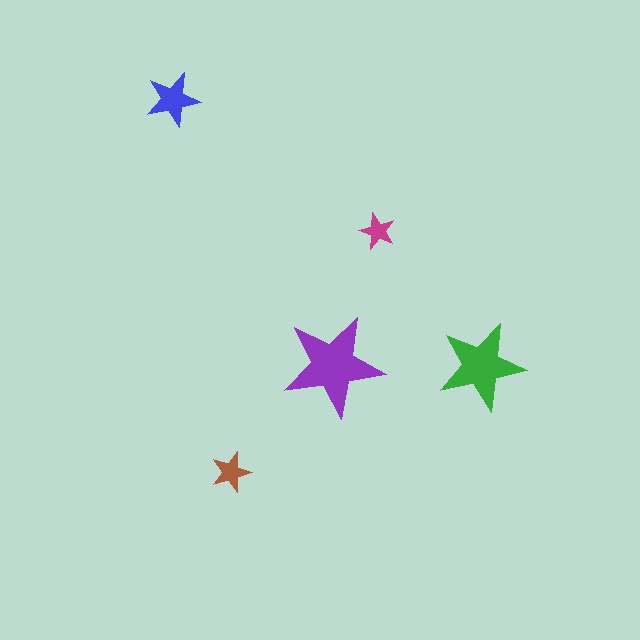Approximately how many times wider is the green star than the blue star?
About 1.5 times wider.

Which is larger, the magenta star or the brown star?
The brown one.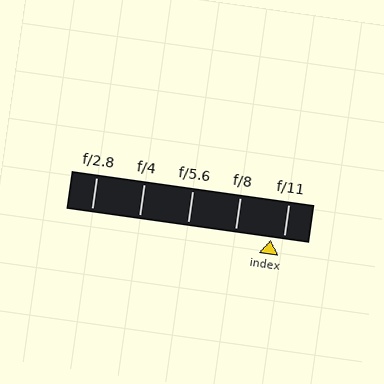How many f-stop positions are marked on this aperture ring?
There are 5 f-stop positions marked.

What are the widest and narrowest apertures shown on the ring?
The widest aperture shown is f/2.8 and the narrowest is f/11.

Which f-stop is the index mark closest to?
The index mark is closest to f/11.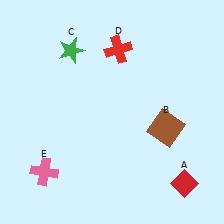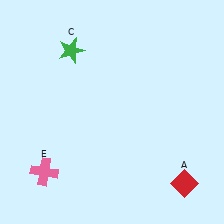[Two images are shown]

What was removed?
The brown square (B), the red cross (D) were removed in Image 2.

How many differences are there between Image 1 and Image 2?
There are 2 differences between the two images.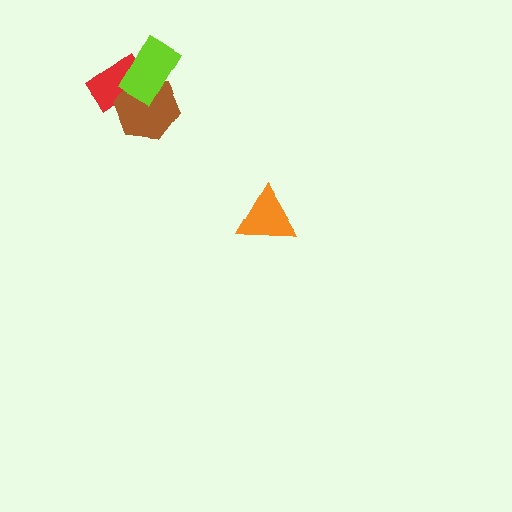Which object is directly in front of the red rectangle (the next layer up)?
The brown hexagon is directly in front of the red rectangle.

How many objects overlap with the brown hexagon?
2 objects overlap with the brown hexagon.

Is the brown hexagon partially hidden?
Yes, it is partially covered by another shape.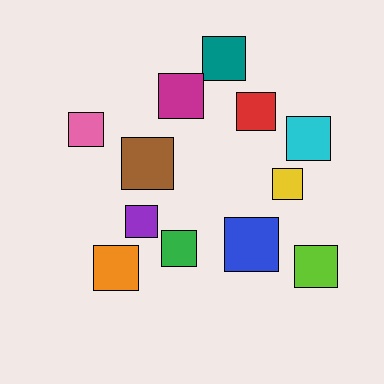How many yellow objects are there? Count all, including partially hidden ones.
There is 1 yellow object.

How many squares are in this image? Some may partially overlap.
There are 12 squares.